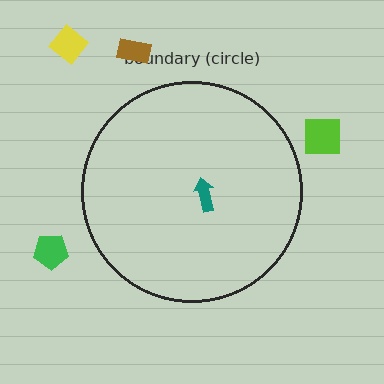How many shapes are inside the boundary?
1 inside, 4 outside.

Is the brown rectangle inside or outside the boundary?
Outside.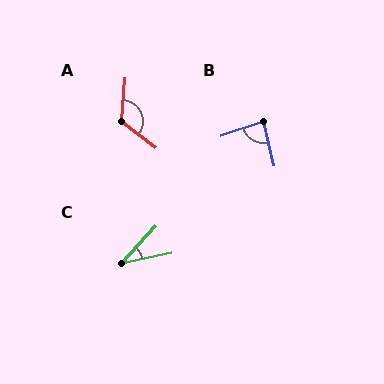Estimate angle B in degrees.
Approximately 84 degrees.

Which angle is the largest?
A, at approximately 124 degrees.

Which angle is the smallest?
C, at approximately 35 degrees.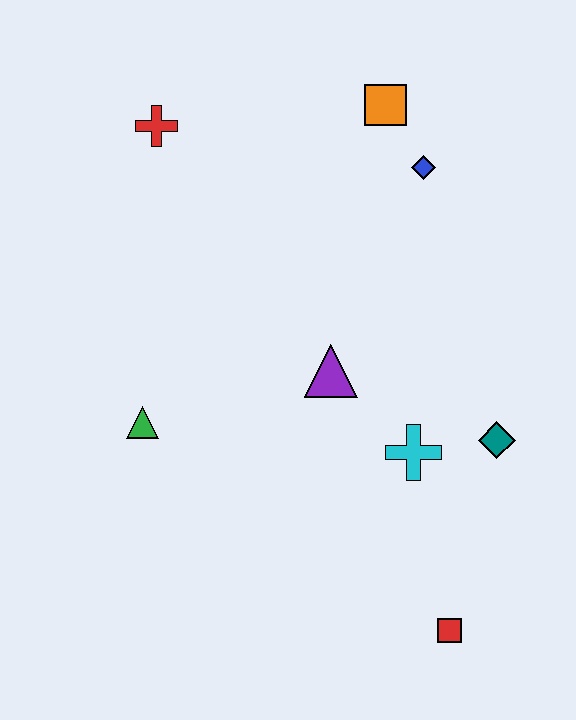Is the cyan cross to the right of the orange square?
Yes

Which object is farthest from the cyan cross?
The red cross is farthest from the cyan cross.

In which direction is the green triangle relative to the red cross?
The green triangle is below the red cross.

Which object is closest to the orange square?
The blue diamond is closest to the orange square.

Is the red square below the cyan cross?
Yes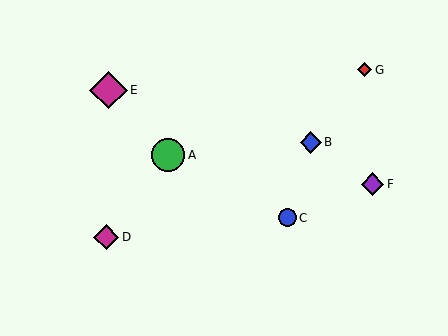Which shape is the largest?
The magenta diamond (labeled E) is the largest.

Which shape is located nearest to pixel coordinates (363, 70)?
The red diamond (labeled G) at (364, 70) is nearest to that location.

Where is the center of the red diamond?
The center of the red diamond is at (364, 70).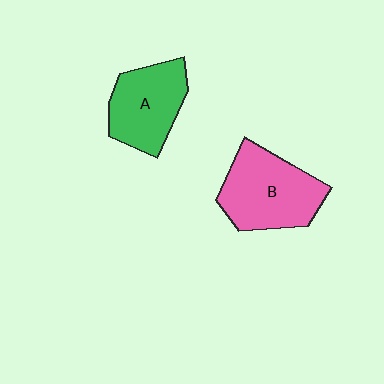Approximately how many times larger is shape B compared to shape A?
Approximately 1.2 times.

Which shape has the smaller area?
Shape A (green).